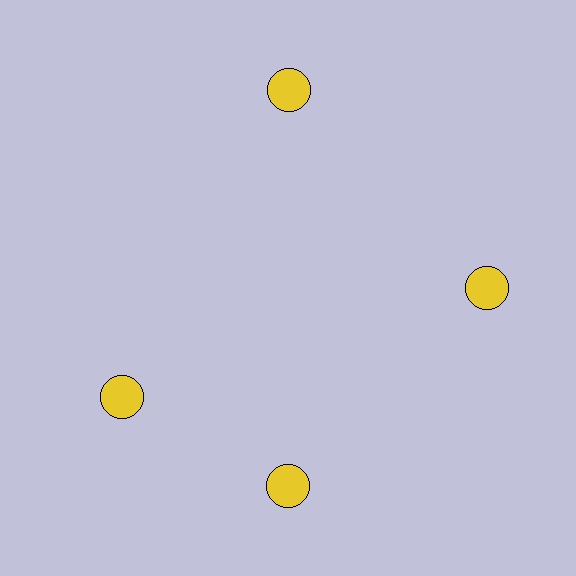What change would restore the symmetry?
The symmetry would be restored by rotating it back into even spacing with its neighbors so that all 4 circles sit at equal angles and equal distance from the center.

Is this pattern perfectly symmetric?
No. The 4 yellow circles are arranged in a ring, but one element near the 9 o'clock position is rotated out of alignment along the ring, breaking the 4-fold rotational symmetry.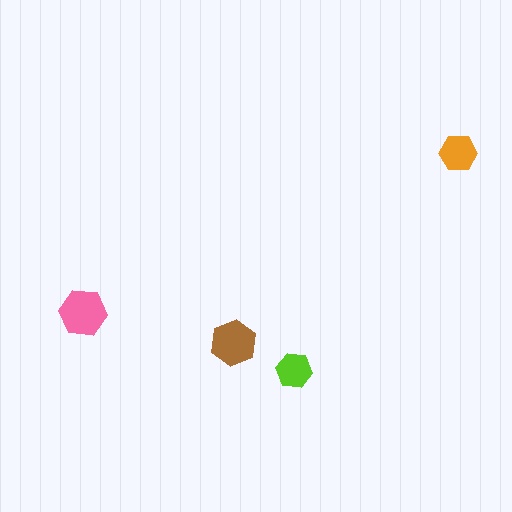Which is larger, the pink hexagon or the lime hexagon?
The pink one.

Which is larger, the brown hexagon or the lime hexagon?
The brown one.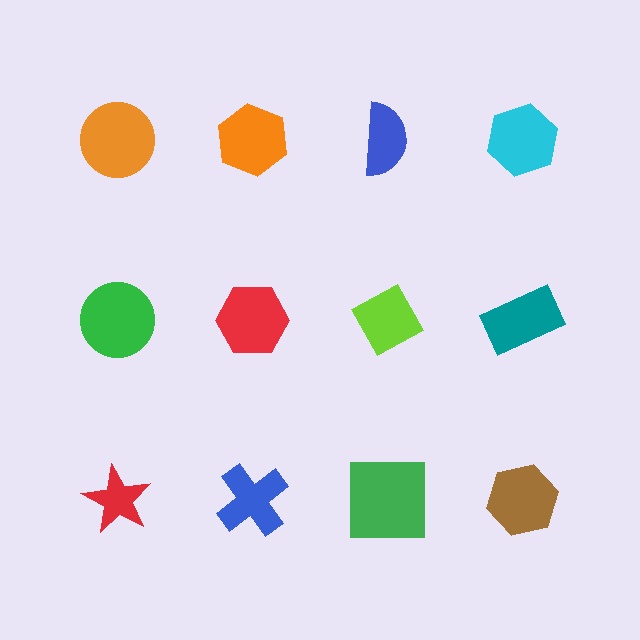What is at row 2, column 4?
A teal rectangle.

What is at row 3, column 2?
A blue cross.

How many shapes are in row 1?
4 shapes.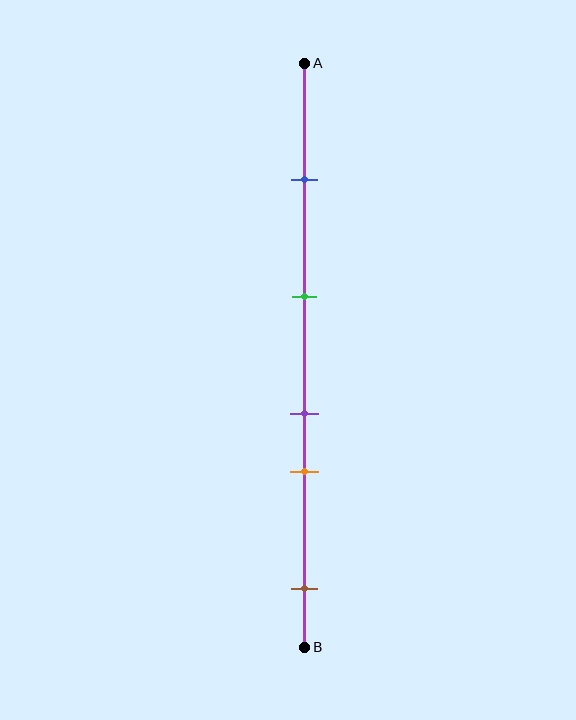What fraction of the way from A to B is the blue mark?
The blue mark is approximately 20% (0.2) of the way from A to B.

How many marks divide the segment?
There are 5 marks dividing the segment.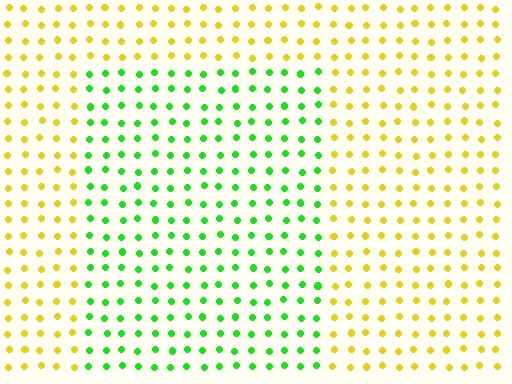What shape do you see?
I see a rectangle.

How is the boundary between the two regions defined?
The boundary is defined purely by a slight shift in hue (about 66 degrees). Spacing, size, and orientation are identical on both sides.